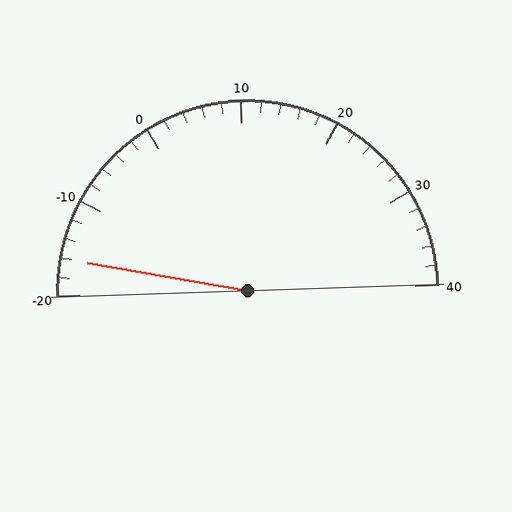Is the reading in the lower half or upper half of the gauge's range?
The reading is in the lower half of the range (-20 to 40).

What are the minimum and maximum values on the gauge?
The gauge ranges from -20 to 40.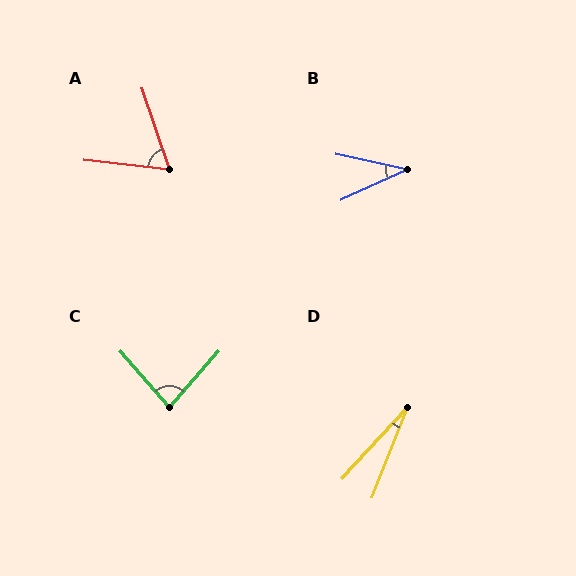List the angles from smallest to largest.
D (22°), B (37°), A (65°), C (82°).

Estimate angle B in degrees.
Approximately 37 degrees.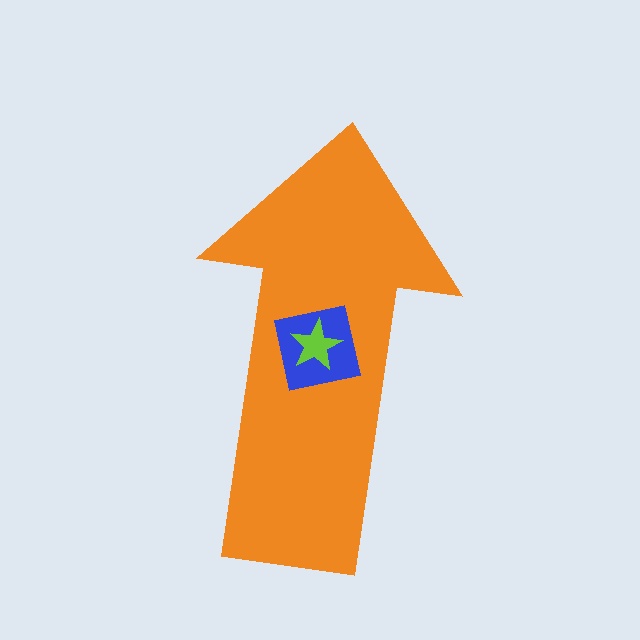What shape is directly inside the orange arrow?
The blue square.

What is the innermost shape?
The lime star.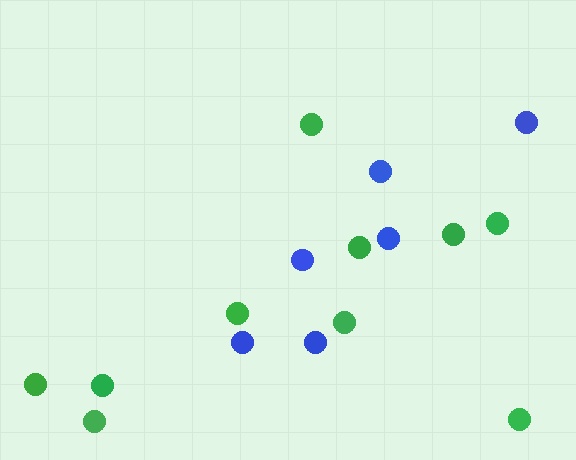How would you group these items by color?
There are 2 groups: one group of blue circles (6) and one group of green circles (10).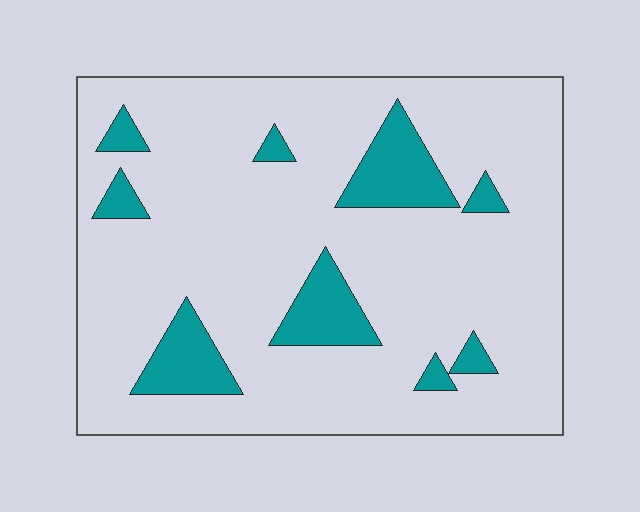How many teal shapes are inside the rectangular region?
9.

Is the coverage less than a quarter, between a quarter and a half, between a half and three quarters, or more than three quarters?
Less than a quarter.